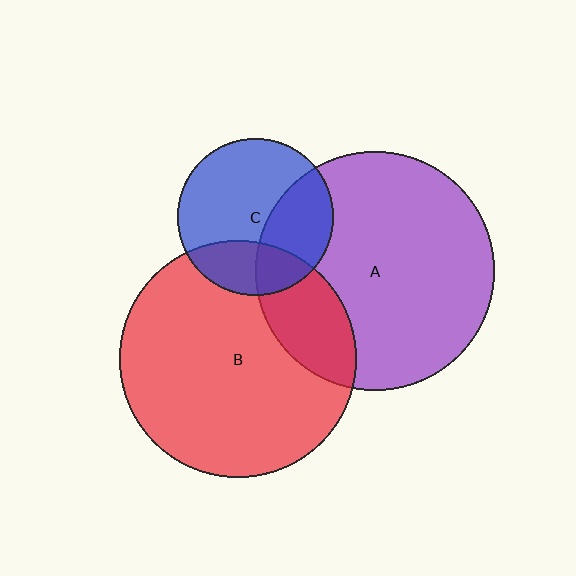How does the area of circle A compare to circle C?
Approximately 2.3 times.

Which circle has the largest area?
Circle A (purple).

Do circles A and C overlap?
Yes.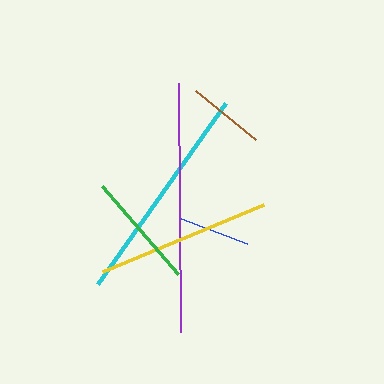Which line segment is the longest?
The purple line is the longest at approximately 249 pixels.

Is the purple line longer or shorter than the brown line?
The purple line is longer than the brown line.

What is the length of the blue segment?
The blue segment is approximately 71 pixels long.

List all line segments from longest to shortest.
From longest to shortest: purple, cyan, yellow, green, brown, blue.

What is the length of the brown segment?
The brown segment is approximately 77 pixels long.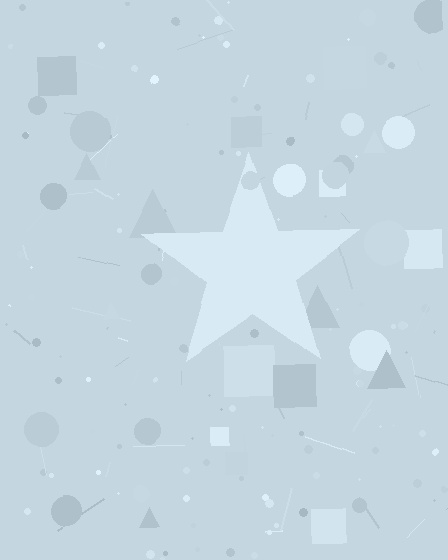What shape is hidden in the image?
A star is hidden in the image.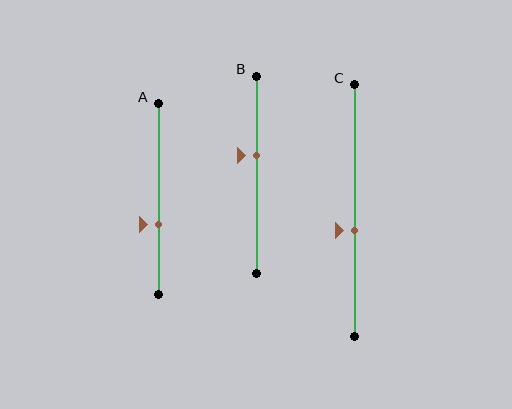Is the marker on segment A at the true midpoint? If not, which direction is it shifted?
No, the marker on segment A is shifted downward by about 13% of the segment length.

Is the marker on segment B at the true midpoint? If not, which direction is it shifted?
No, the marker on segment B is shifted upward by about 10% of the segment length.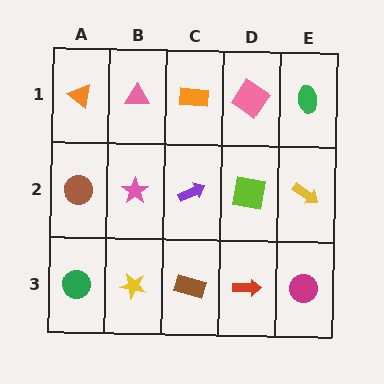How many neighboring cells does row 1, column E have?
2.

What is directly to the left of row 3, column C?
A yellow star.